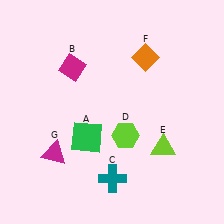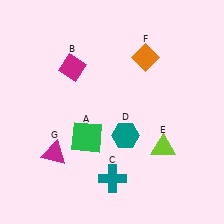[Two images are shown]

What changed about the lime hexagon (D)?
In Image 1, D is lime. In Image 2, it changed to teal.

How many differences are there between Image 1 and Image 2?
There is 1 difference between the two images.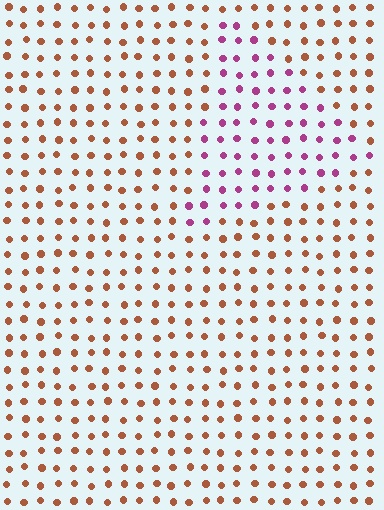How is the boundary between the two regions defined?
The boundary is defined purely by a slight shift in hue (about 60 degrees). Spacing, size, and orientation are identical on both sides.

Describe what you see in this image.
The image is filled with small brown elements in a uniform arrangement. A triangle-shaped region is visible where the elements are tinted to a slightly different hue, forming a subtle color boundary.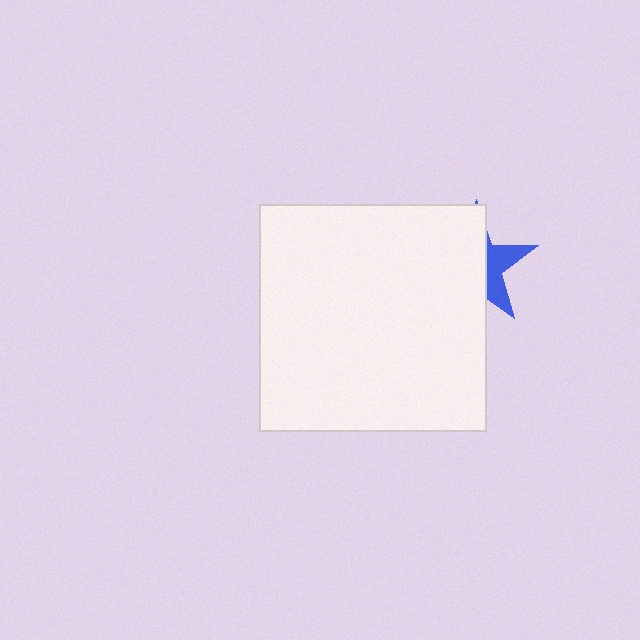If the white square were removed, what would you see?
You would see the complete blue star.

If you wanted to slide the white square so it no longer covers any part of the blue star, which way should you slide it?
Slide it left — that is the most direct way to separate the two shapes.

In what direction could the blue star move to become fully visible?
The blue star could move right. That would shift it out from behind the white square entirely.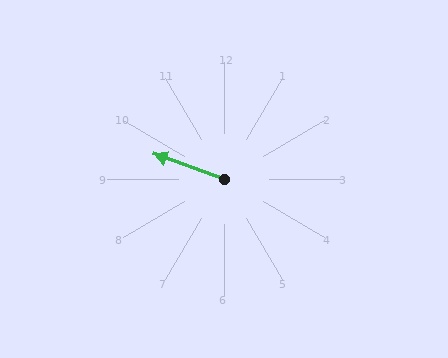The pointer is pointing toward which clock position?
Roughly 10 o'clock.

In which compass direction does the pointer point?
West.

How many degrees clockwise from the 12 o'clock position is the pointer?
Approximately 290 degrees.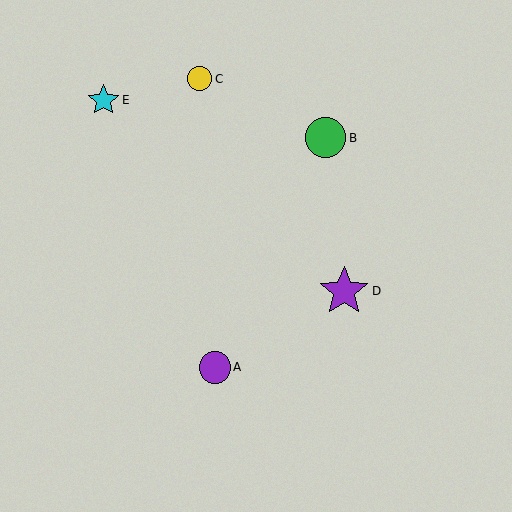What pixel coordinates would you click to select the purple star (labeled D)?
Click at (344, 291) to select the purple star D.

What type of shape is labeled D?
Shape D is a purple star.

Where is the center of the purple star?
The center of the purple star is at (344, 291).